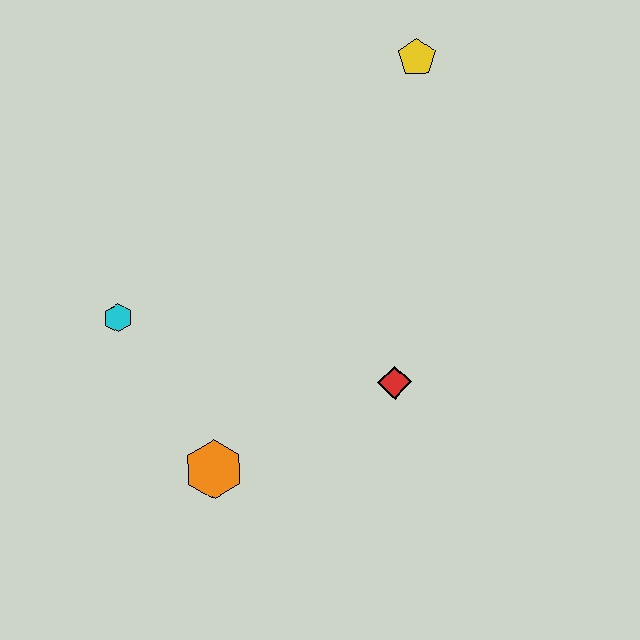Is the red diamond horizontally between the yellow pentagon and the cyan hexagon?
Yes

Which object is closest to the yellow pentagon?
The red diamond is closest to the yellow pentagon.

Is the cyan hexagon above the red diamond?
Yes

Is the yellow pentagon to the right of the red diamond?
Yes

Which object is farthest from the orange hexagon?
The yellow pentagon is farthest from the orange hexagon.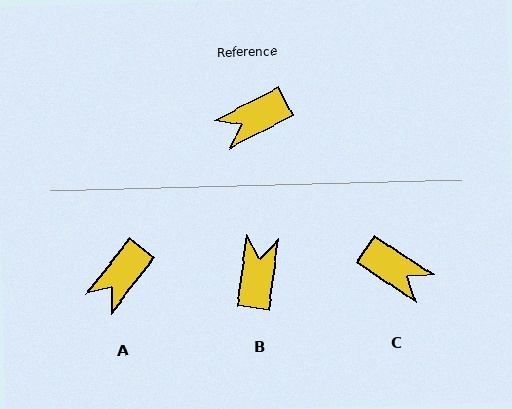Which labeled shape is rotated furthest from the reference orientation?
B, about 125 degrees away.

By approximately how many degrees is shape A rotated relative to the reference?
Approximately 24 degrees counter-clockwise.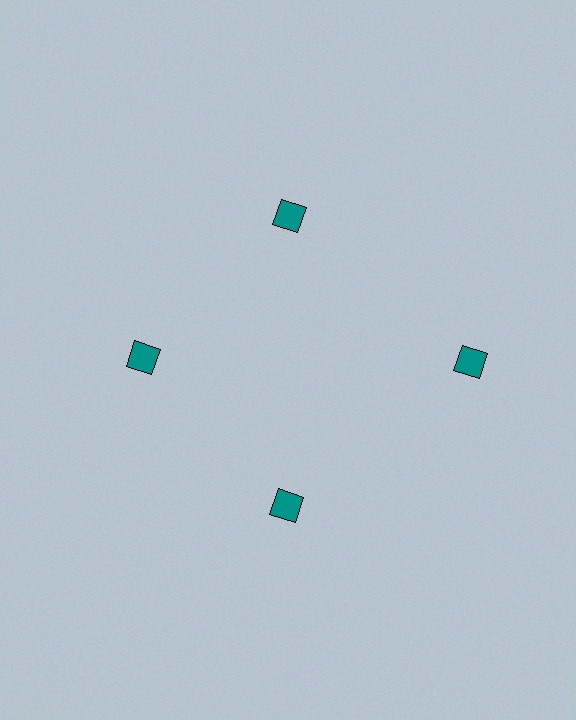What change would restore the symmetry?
The symmetry would be restored by moving it inward, back onto the ring so that all 4 squares sit at equal angles and equal distance from the center.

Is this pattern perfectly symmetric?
No. The 4 teal squares are arranged in a ring, but one element near the 3 o'clock position is pushed outward from the center, breaking the 4-fold rotational symmetry.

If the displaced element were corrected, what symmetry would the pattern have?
It would have 4-fold rotational symmetry — the pattern would map onto itself every 90 degrees.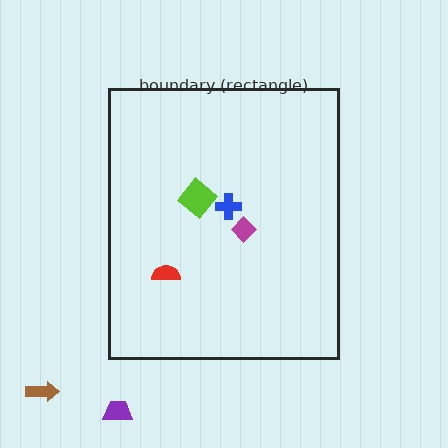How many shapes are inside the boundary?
4 inside, 2 outside.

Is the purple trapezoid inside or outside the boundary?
Outside.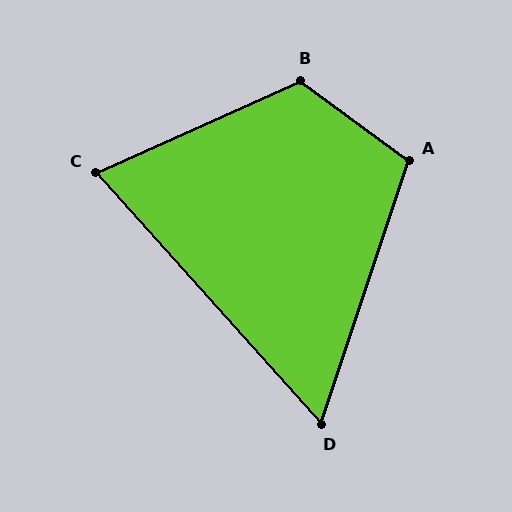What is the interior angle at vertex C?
Approximately 72 degrees (acute).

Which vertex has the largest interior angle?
B, at approximately 120 degrees.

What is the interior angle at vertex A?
Approximately 108 degrees (obtuse).